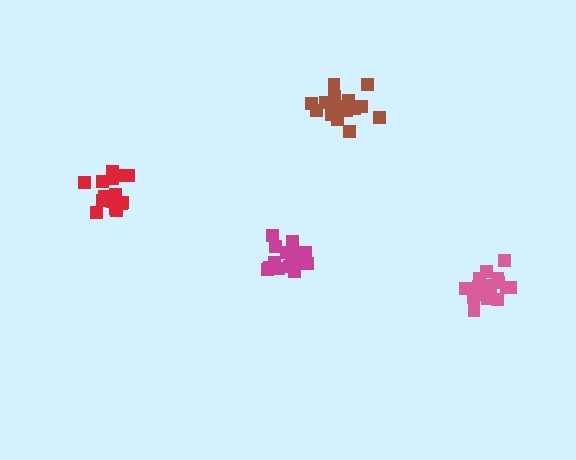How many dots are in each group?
Group 1: 16 dots, Group 2: 15 dots, Group 3: 21 dots, Group 4: 17 dots (69 total).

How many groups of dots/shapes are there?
There are 4 groups.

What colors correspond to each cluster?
The clusters are colored: red, magenta, pink, brown.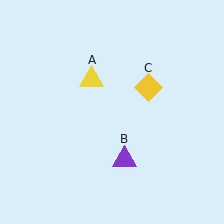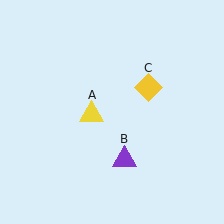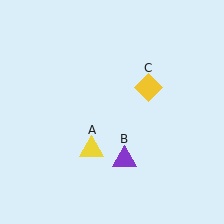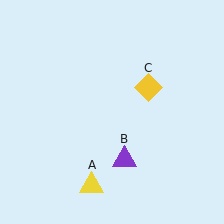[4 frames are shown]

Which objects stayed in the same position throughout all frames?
Purple triangle (object B) and yellow diamond (object C) remained stationary.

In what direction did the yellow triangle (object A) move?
The yellow triangle (object A) moved down.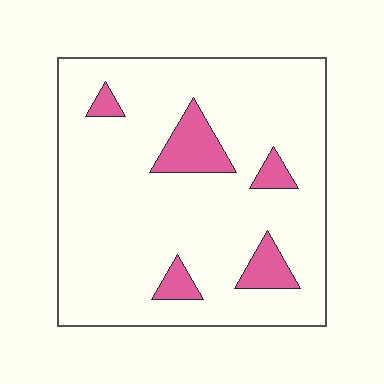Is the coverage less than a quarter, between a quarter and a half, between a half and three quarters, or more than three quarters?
Less than a quarter.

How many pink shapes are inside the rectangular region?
5.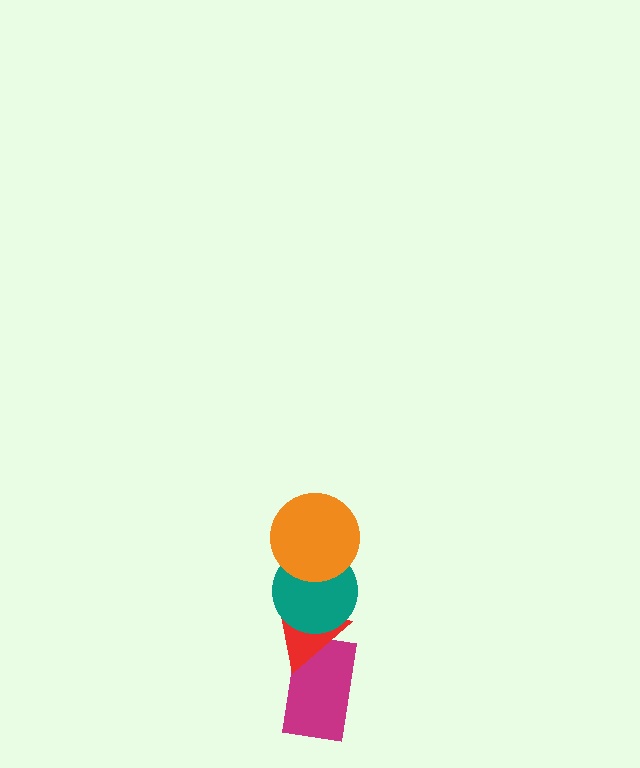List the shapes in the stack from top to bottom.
From top to bottom: the orange circle, the teal circle, the red triangle, the magenta rectangle.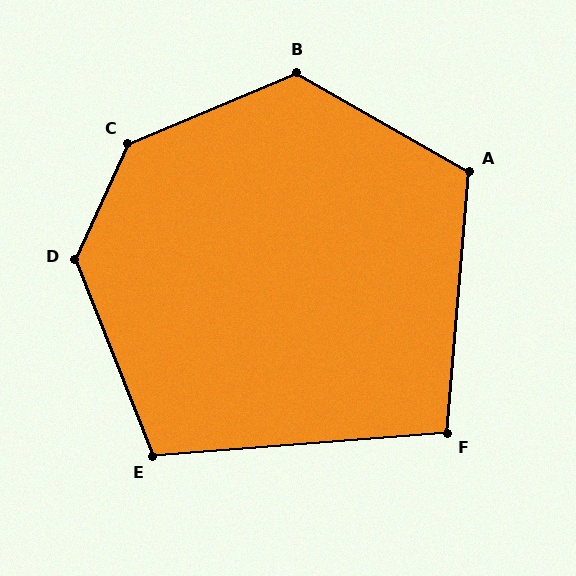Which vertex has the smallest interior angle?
F, at approximately 99 degrees.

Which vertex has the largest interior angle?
C, at approximately 138 degrees.